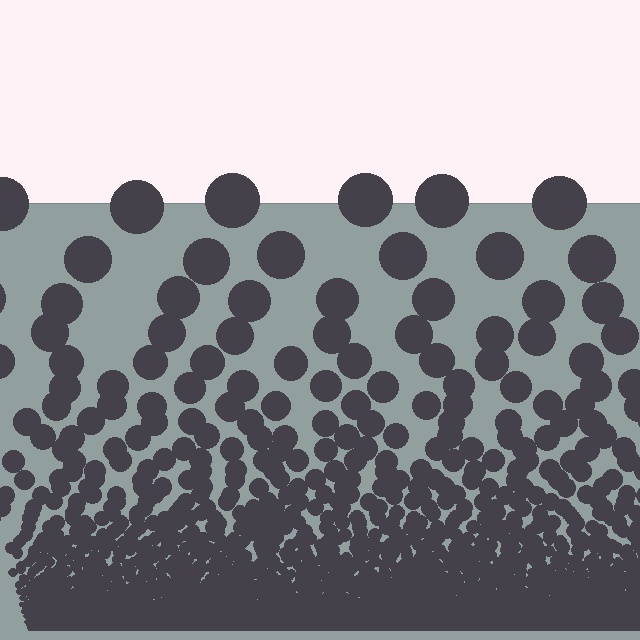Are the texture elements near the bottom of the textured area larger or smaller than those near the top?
Smaller. The gradient is inverted — elements near the bottom are smaller and denser.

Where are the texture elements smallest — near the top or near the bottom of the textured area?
Near the bottom.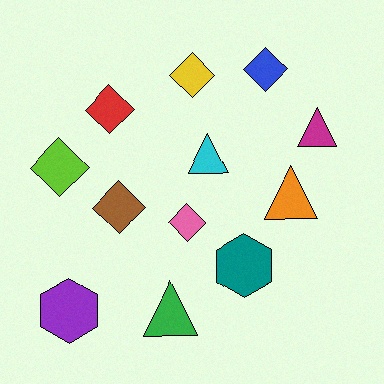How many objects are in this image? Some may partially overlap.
There are 12 objects.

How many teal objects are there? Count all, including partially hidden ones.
There is 1 teal object.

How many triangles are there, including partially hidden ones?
There are 4 triangles.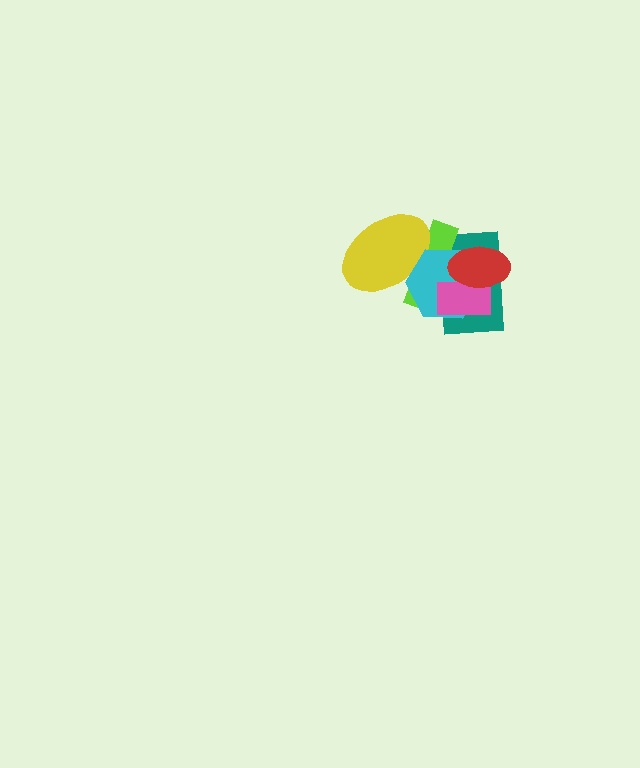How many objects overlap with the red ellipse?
4 objects overlap with the red ellipse.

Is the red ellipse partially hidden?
No, no other shape covers it.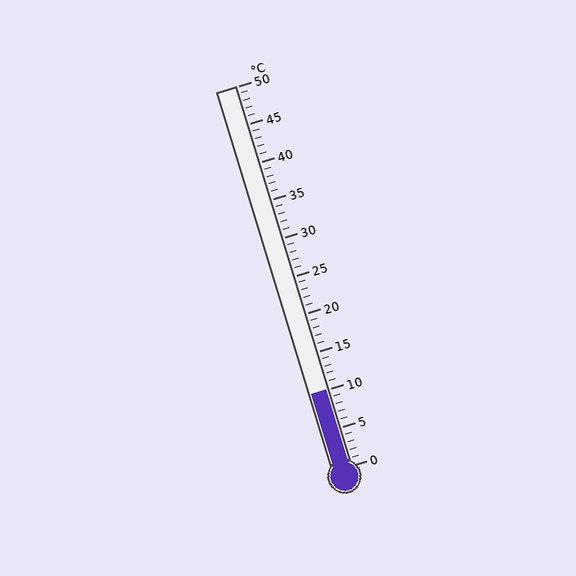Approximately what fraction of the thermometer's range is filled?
The thermometer is filled to approximately 20% of its range.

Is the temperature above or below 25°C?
The temperature is below 25°C.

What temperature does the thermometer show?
The thermometer shows approximately 10°C.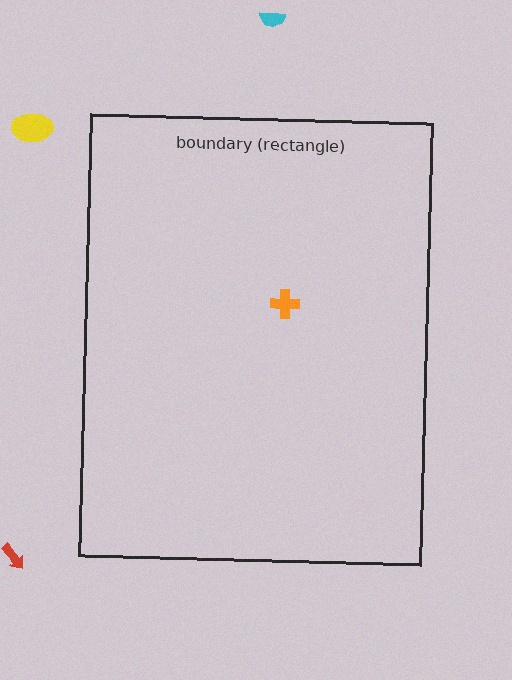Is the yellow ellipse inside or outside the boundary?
Outside.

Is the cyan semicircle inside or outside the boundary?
Outside.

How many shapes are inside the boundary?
1 inside, 3 outside.